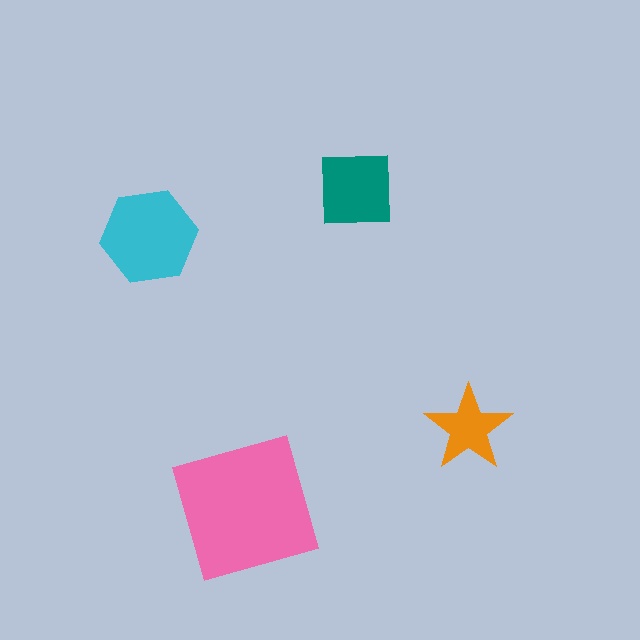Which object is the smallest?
The orange star.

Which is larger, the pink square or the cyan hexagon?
The pink square.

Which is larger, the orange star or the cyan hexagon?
The cyan hexagon.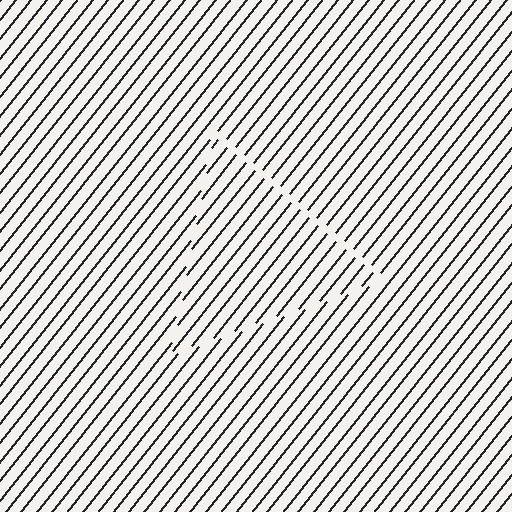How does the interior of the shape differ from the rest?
The interior of the shape contains the same grating, shifted by half a period — the contour is defined by the phase discontinuity where line-ends from the inner and outer gratings abut.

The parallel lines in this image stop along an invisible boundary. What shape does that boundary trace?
An illusory triangle. The interior of the shape contains the same grating, shifted by half a period — the contour is defined by the phase discontinuity where line-ends from the inner and outer gratings abut.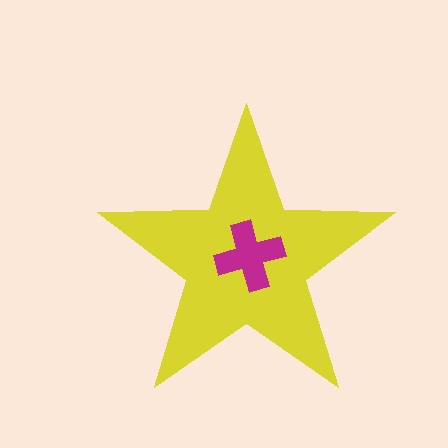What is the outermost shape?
The yellow star.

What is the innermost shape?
The magenta cross.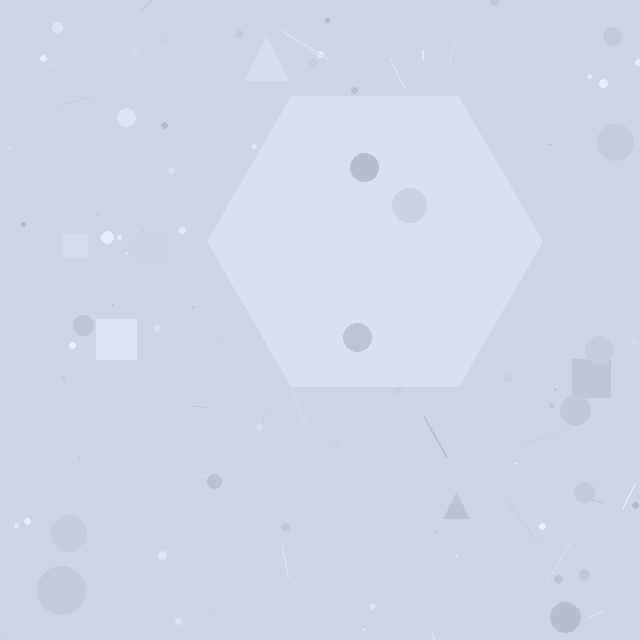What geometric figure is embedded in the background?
A hexagon is embedded in the background.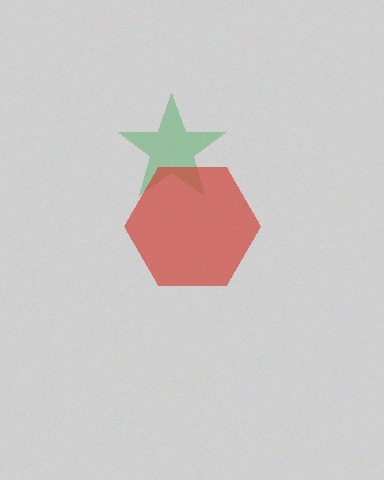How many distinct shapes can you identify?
There are 2 distinct shapes: a green star, a red hexagon.